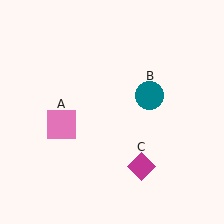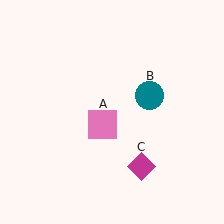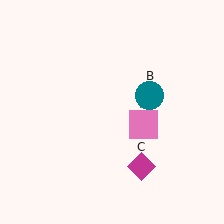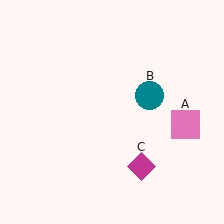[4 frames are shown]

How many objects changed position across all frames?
1 object changed position: pink square (object A).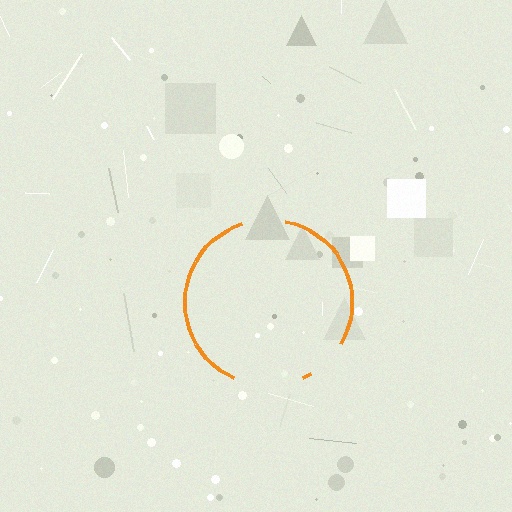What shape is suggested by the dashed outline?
The dashed outline suggests a circle.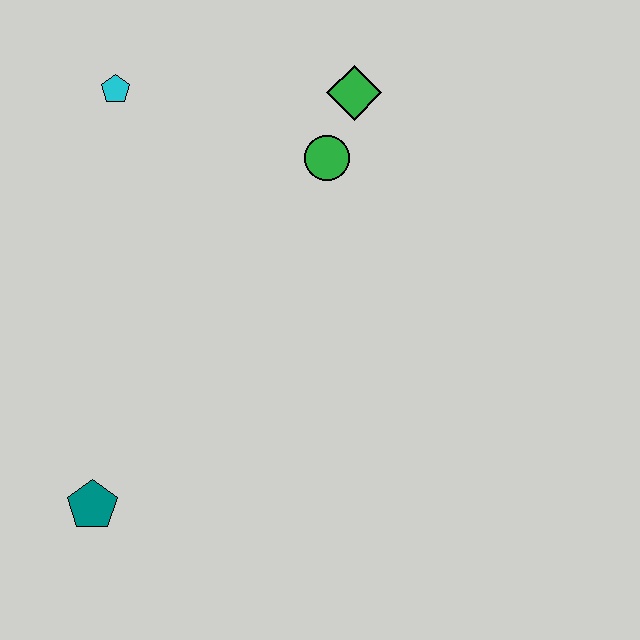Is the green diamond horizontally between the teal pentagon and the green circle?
No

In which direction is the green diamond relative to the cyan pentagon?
The green diamond is to the right of the cyan pentagon.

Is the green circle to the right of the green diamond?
No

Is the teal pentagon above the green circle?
No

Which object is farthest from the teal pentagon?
The green diamond is farthest from the teal pentagon.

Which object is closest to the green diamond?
The green circle is closest to the green diamond.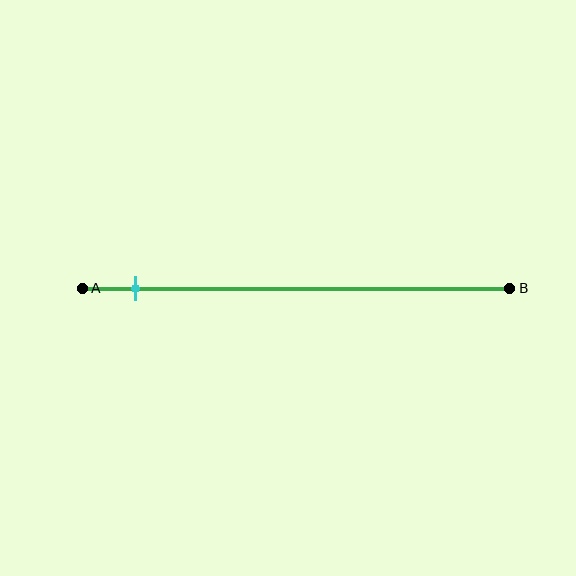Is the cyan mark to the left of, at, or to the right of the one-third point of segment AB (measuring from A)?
The cyan mark is to the left of the one-third point of segment AB.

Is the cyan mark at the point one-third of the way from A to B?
No, the mark is at about 10% from A, not at the 33% one-third point.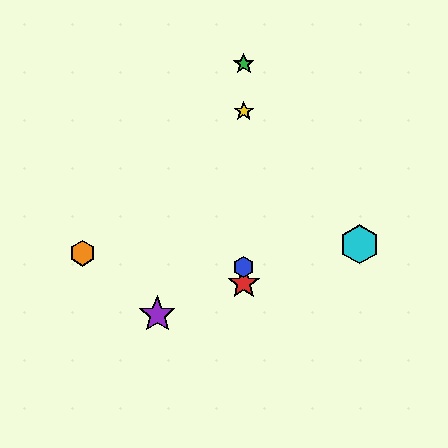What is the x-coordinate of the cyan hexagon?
The cyan hexagon is at x≈360.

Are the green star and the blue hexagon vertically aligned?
Yes, both are at x≈244.